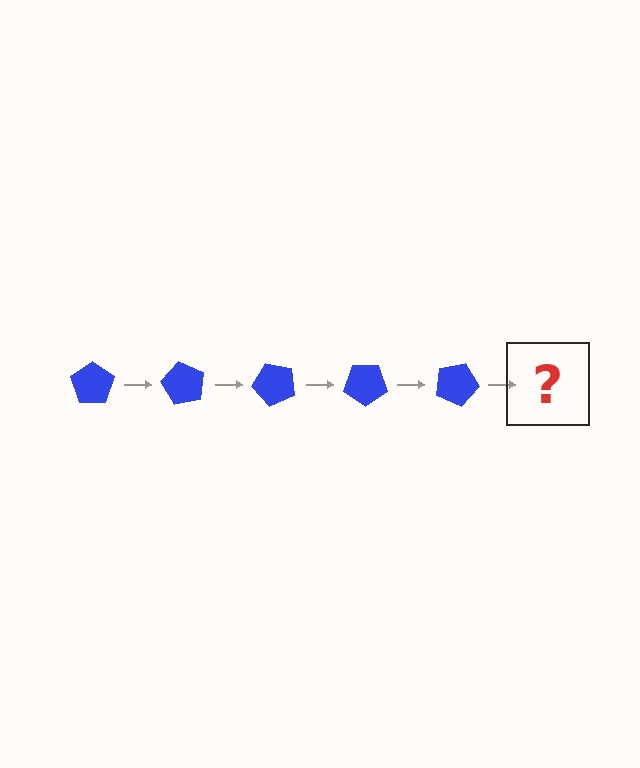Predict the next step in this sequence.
The next step is a blue pentagon rotated 300 degrees.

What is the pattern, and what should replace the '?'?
The pattern is that the pentagon rotates 60 degrees each step. The '?' should be a blue pentagon rotated 300 degrees.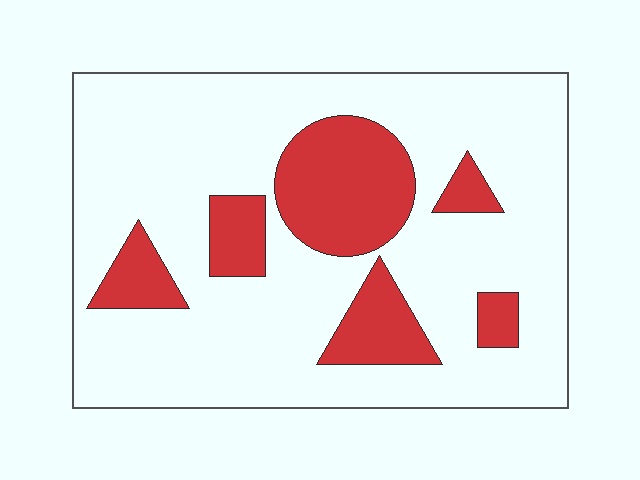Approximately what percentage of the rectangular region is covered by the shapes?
Approximately 20%.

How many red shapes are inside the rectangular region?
6.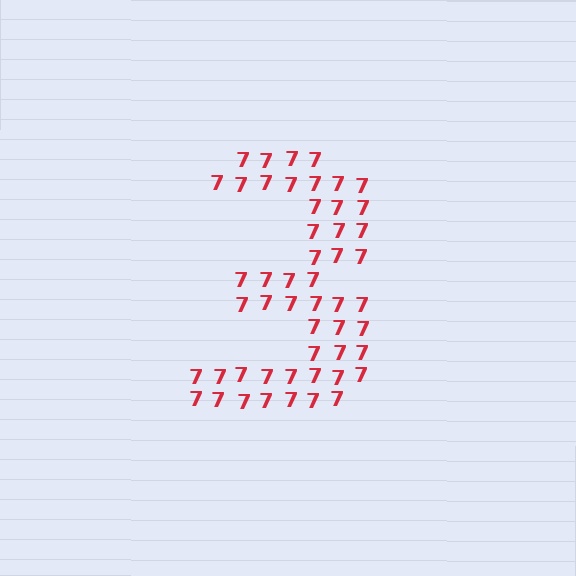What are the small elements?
The small elements are digit 7's.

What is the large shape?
The large shape is the digit 3.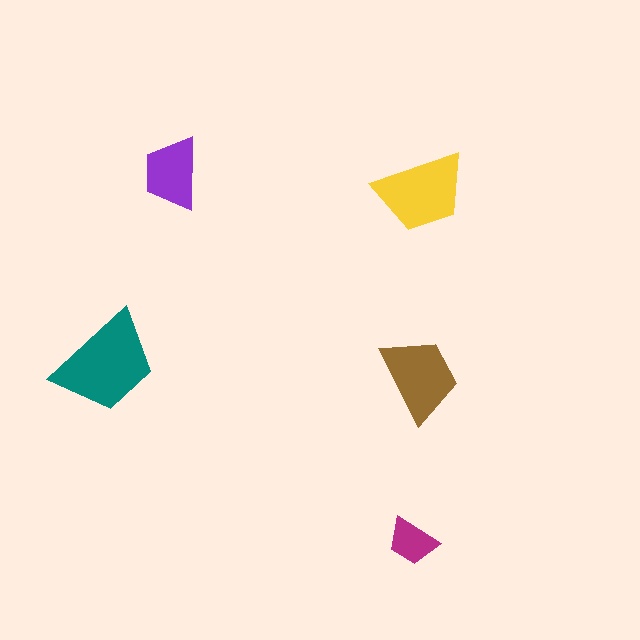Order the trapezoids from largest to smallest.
the teal one, the yellow one, the brown one, the purple one, the magenta one.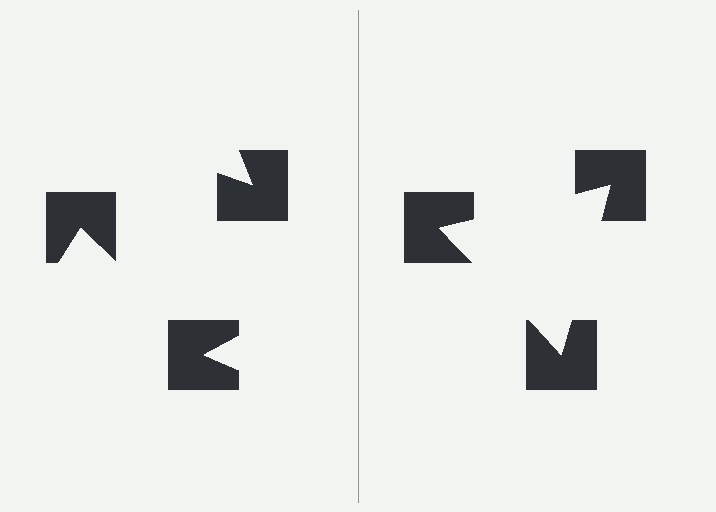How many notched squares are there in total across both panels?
6 — 3 on each side.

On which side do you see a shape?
An illusory triangle appears on the right side. On the left side the wedge cuts are rotated, so no coherent shape forms.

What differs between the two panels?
The notched squares are positioned identically on both sides; only the wedge orientations differ. On the right they align to a triangle; on the left they are misaligned.